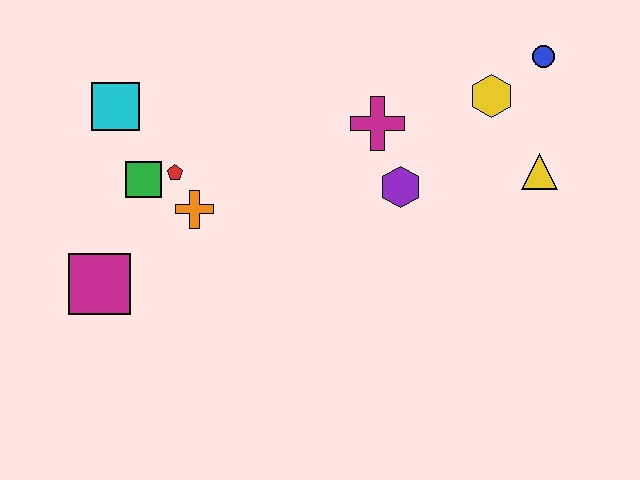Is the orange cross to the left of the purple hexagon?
Yes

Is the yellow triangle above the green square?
Yes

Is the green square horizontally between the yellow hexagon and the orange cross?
No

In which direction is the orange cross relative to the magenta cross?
The orange cross is to the left of the magenta cross.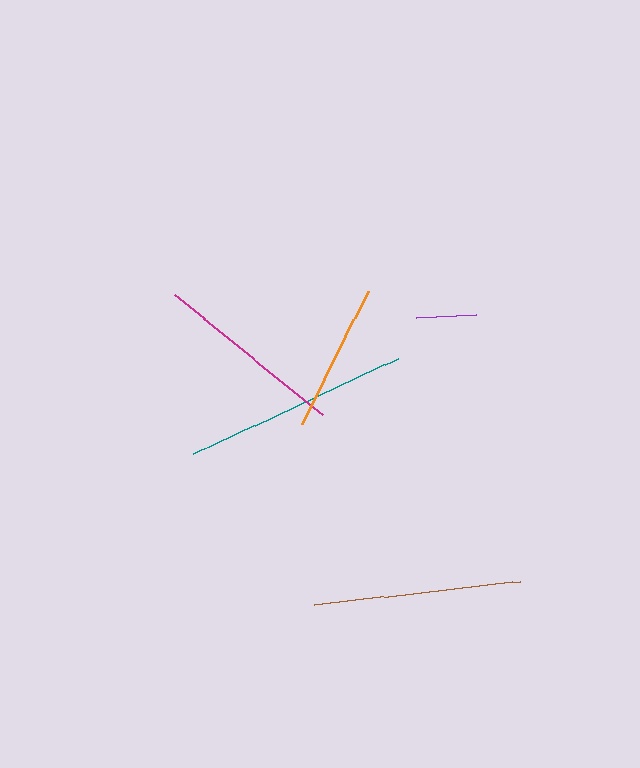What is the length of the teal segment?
The teal segment is approximately 225 pixels long.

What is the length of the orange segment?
The orange segment is approximately 148 pixels long.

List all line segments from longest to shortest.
From longest to shortest: teal, brown, magenta, orange, purple.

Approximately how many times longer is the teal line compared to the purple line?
The teal line is approximately 3.7 times the length of the purple line.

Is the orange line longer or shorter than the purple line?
The orange line is longer than the purple line.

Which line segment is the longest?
The teal line is the longest at approximately 225 pixels.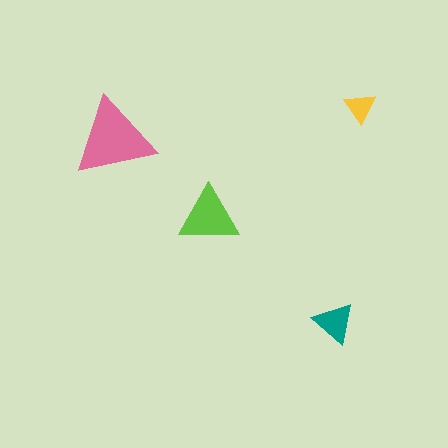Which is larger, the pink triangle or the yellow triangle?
The pink one.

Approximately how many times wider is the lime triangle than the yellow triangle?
About 2 times wider.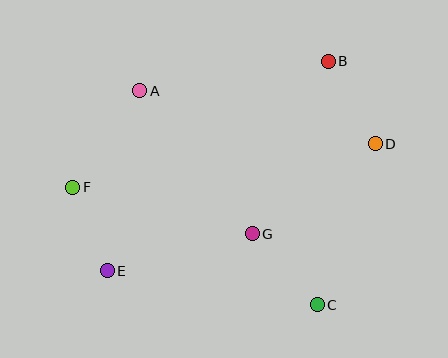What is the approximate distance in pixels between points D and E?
The distance between D and E is approximately 297 pixels.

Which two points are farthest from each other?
Points D and F are farthest from each other.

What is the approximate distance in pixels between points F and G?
The distance between F and G is approximately 185 pixels.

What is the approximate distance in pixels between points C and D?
The distance between C and D is approximately 171 pixels.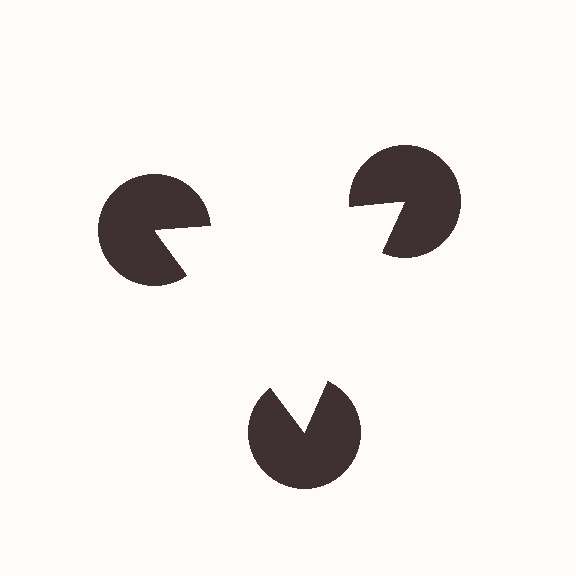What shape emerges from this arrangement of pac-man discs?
An illusory triangle — its edges are inferred from the aligned wedge cuts in the pac-man discs, not physically drawn.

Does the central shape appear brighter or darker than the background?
It typically appears slightly brighter than the background, even though no actual brightness change is drawn.